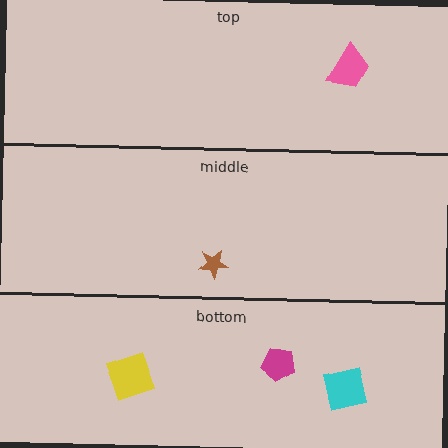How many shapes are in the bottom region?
3.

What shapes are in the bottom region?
The magenta pentagon, the yellow square, the cyan square.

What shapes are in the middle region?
The brown star.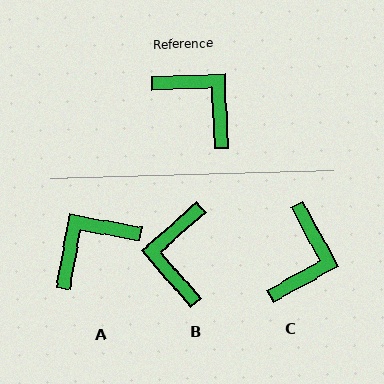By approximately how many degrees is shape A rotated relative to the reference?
Approximately 78 degrees counter-clockwise.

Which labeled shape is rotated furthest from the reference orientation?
B, about 129 degrees away.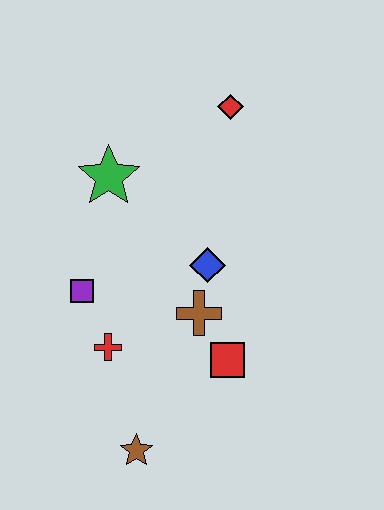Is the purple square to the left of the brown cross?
Yes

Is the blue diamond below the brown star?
No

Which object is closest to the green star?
The purple square is closest to the green star.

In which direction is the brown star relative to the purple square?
The brown star is below the purple square.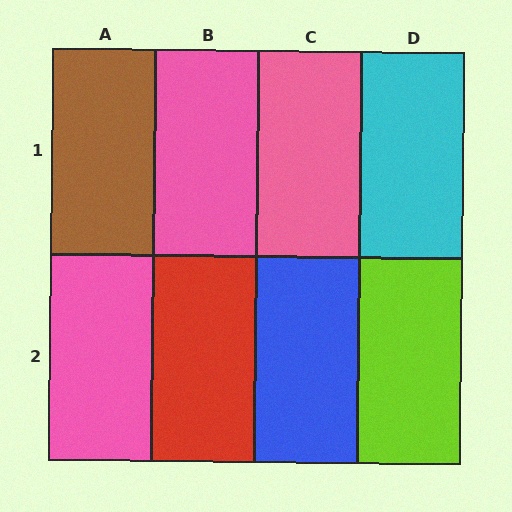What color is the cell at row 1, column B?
Pink.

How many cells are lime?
1 cell is lime.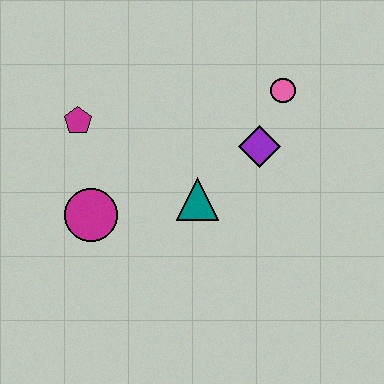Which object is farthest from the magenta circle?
The pink circle is farthest from the magenta circle.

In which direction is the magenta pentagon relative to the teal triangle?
The magenta pentagon is to the left of the teal triangle.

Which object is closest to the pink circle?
The purple diamond is closest to the pink circle.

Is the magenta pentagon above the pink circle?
No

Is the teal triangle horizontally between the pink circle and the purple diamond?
No